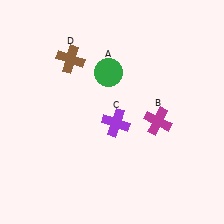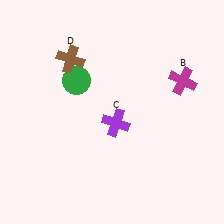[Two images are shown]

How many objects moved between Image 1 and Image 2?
2 objects moved between the two images.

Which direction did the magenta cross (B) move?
The magenta cross (B) moved up.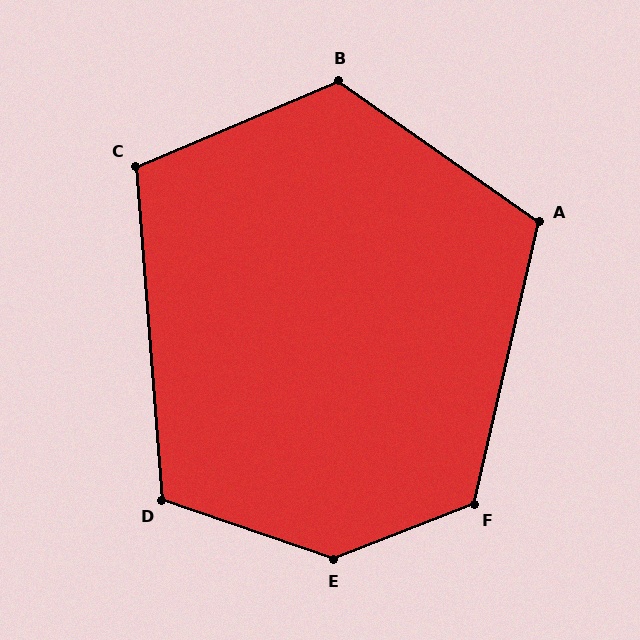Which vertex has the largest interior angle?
E, at approximately 139 degrees.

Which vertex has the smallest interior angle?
C, at approximately 109 degrees.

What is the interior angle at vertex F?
Approximately 124 degrees (obtuse).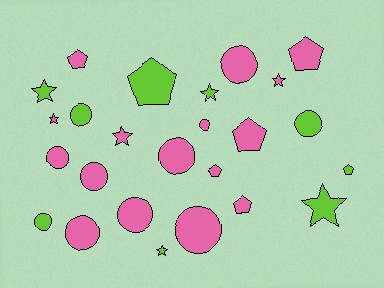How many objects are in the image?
There are 25 objects.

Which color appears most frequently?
Pink, with 16 objects.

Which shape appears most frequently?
Circle, with 11 objects.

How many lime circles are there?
There are 3 lime circles.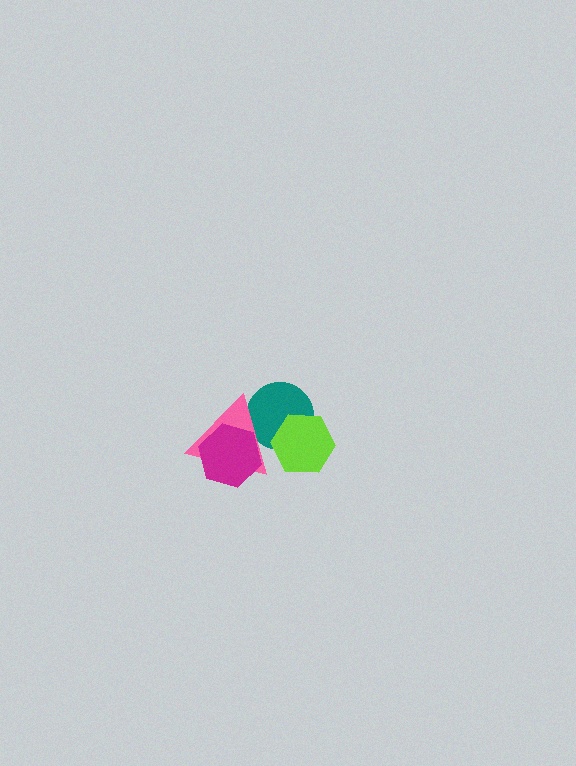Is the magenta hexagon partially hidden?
No, no other shape covers it.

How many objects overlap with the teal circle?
2 objects overlap with the teal circle.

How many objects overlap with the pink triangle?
3 objects overlap with the pink triangle.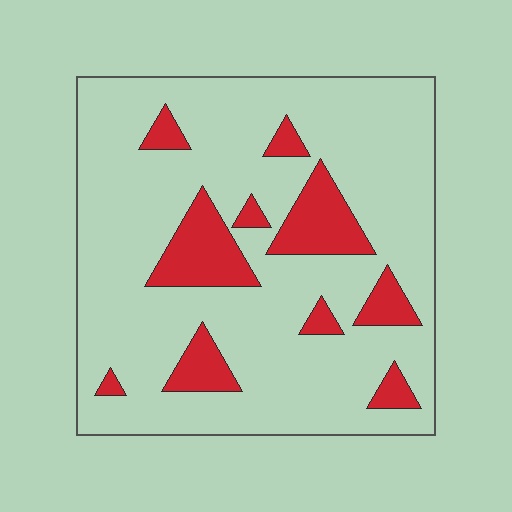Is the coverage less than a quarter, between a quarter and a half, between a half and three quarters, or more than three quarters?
Less than a quarter.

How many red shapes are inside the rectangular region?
10.